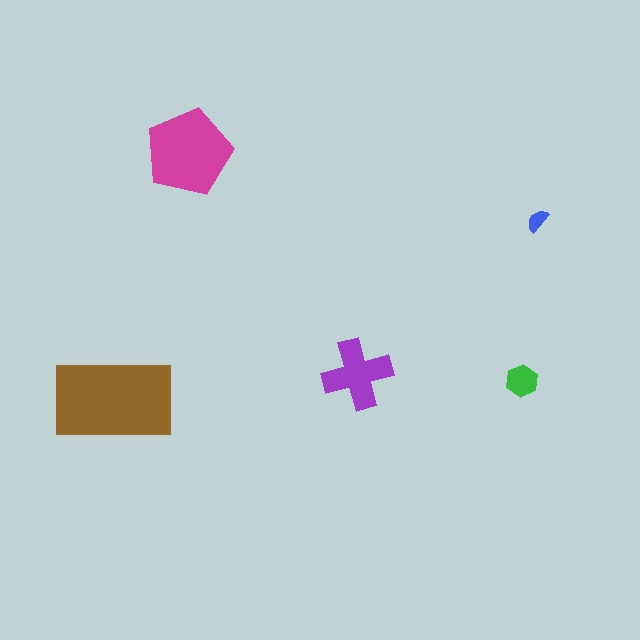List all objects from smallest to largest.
The blue semicircle, the green hexagon, the purple cross, the magenta pentagon, the brown rectangle.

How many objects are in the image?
There are 5 objects in the image.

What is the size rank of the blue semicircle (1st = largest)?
5th.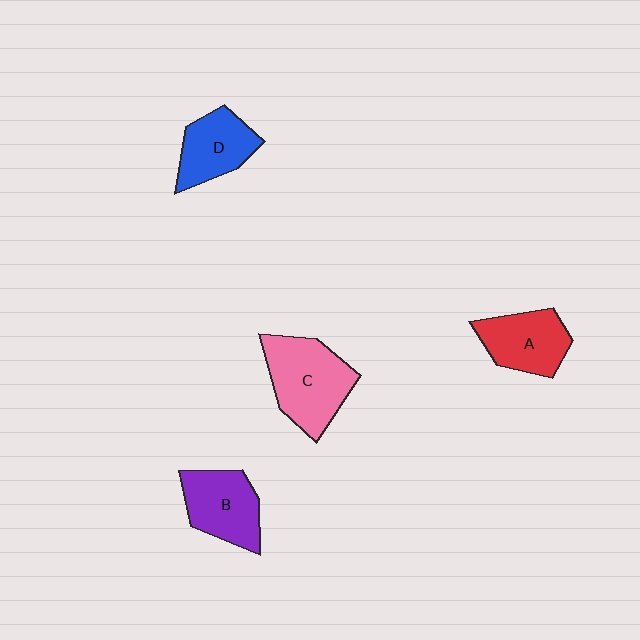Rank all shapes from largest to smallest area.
From largest to smallest: C (pink), B (purple), A (red), D (blue).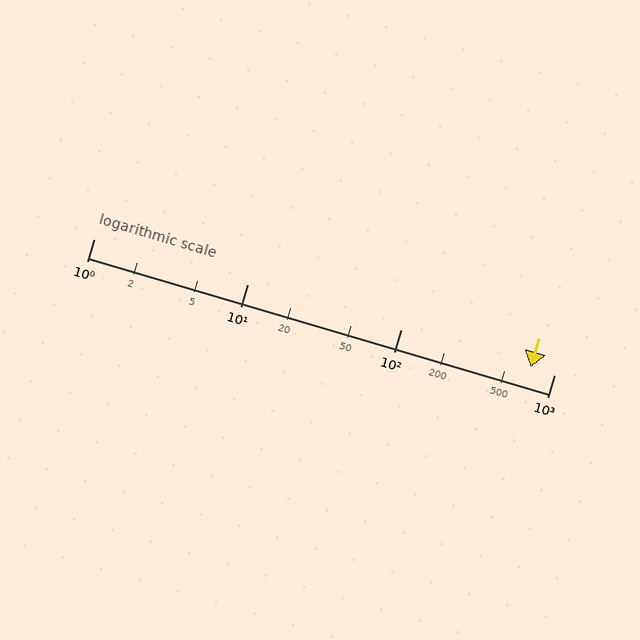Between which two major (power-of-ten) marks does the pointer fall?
The pointer is between 100 and 1000.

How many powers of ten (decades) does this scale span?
The scale spans 3 decades, from 1 to 1000.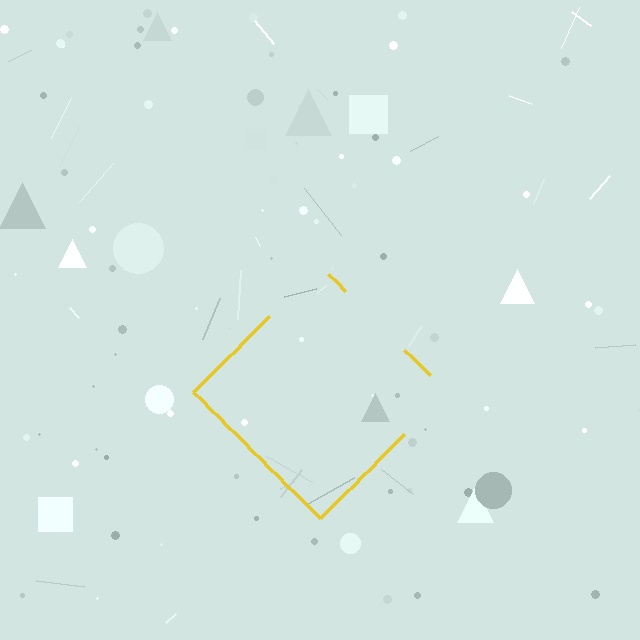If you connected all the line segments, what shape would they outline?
They would outline a diamond.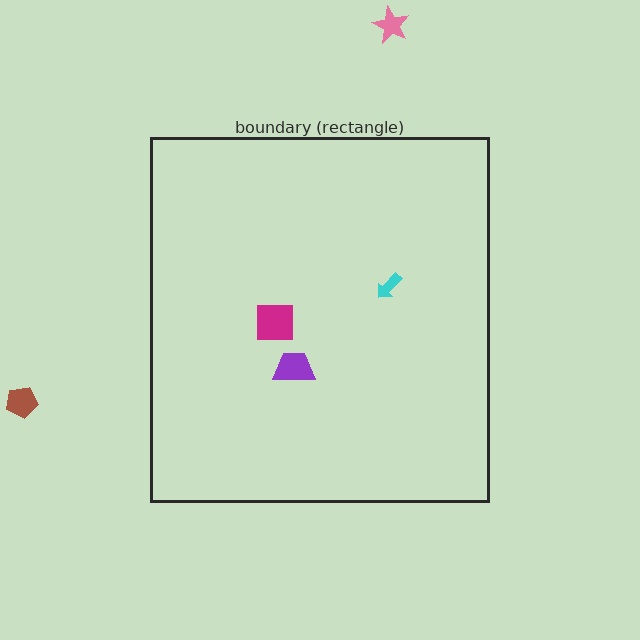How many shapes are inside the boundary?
3 inside, 2 outside.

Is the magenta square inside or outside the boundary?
Inside.